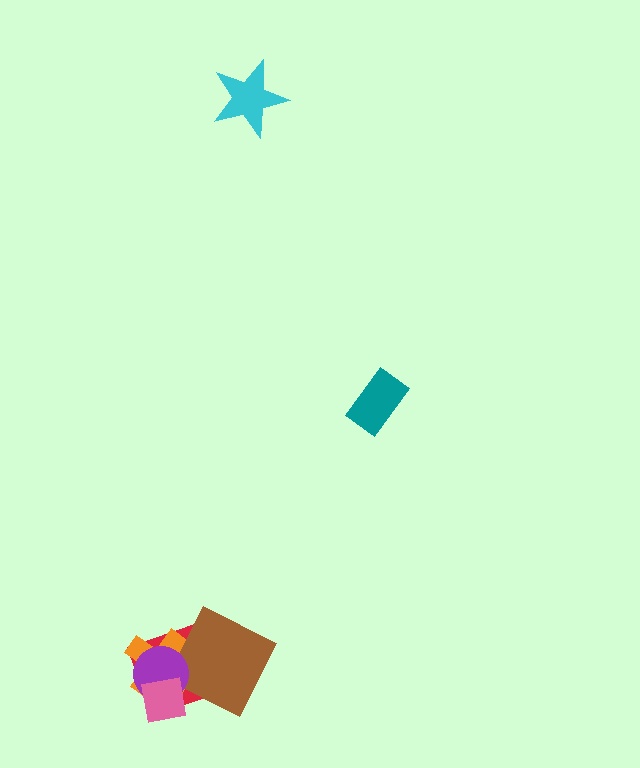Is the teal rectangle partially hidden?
No, no other shape covers it.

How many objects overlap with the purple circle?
3 objects overlap with the purple circle.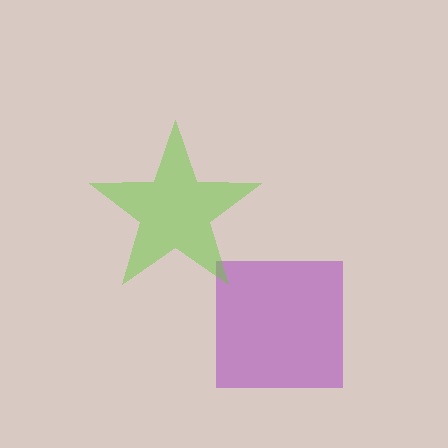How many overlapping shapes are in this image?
There are 2 overlapping shapes in the image.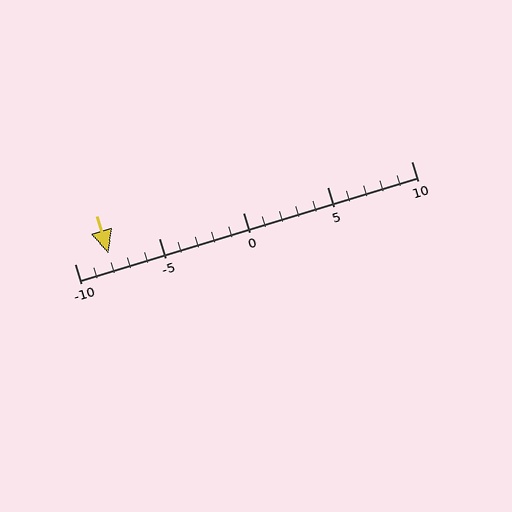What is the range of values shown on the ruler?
The ruler shows values from -10 to 10.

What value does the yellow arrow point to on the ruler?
The yellow arrow points to approximately -8.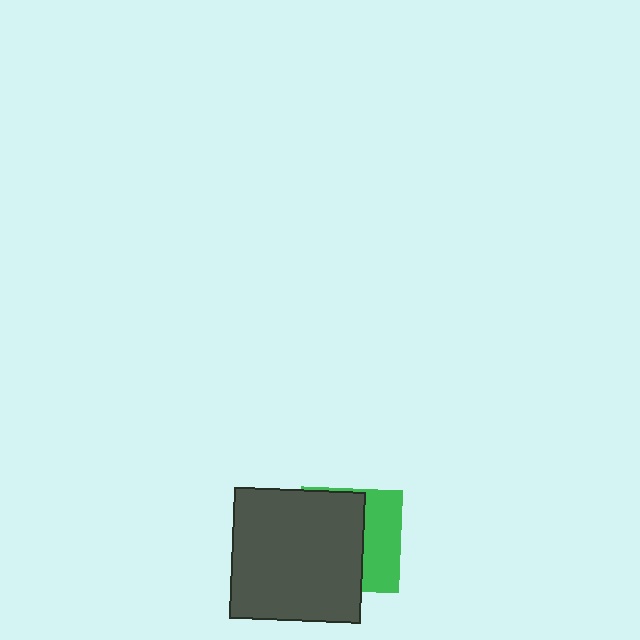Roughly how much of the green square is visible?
A small part of it is visible (roughly 37%).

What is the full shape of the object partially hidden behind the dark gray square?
The partially hidden object is a green square.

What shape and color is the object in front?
The object in front is a dark gray square.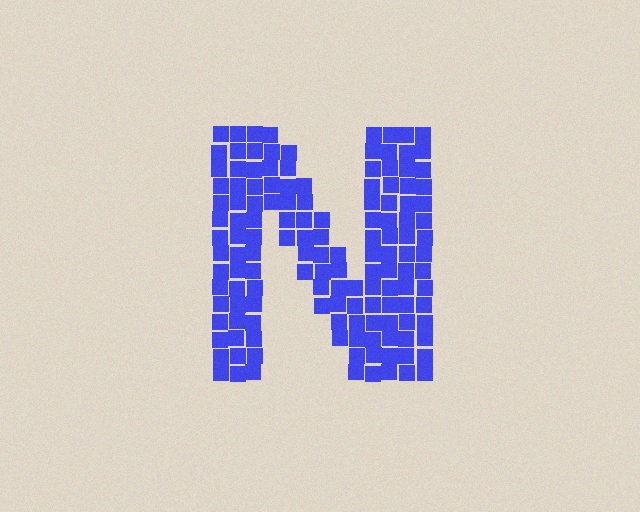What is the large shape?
The large shape is the letter N.